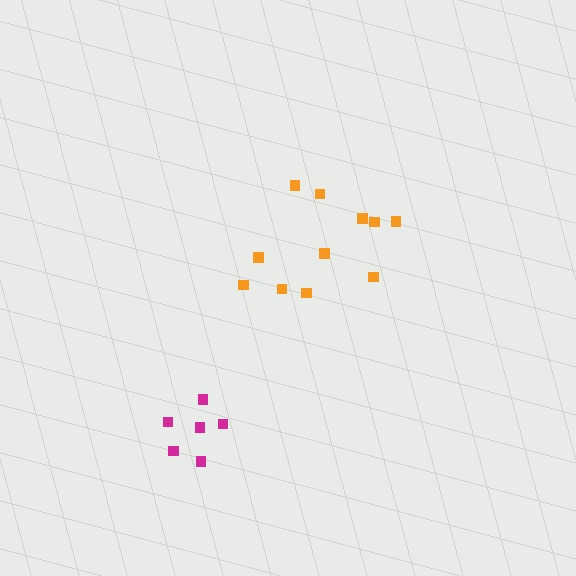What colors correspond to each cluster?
The clusters are colored: orange, magenta.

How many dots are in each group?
Group 1: 11 dots, Group 2: 6 dots (17 total).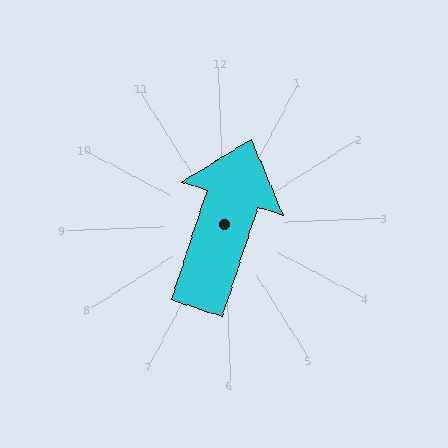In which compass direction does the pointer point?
North.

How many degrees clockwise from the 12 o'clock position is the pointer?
Approximately 20 degrees.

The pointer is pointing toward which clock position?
Roughly 1 o'clock.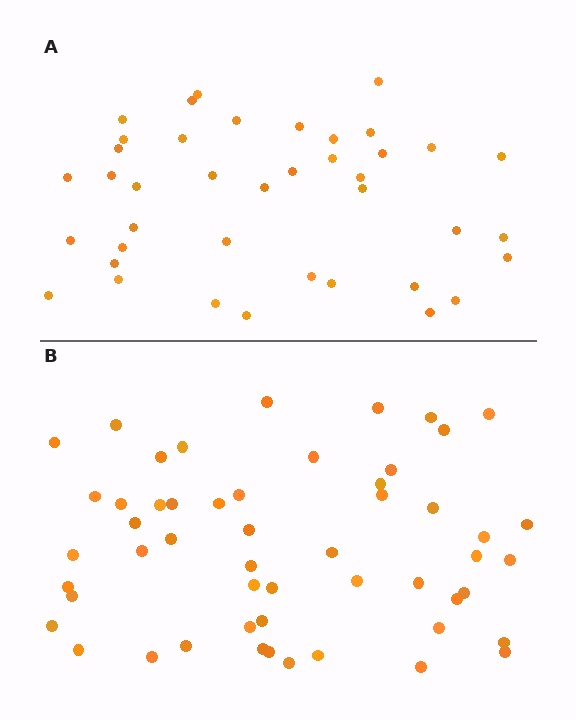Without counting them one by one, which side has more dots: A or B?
Region B (the bottom region) has more dots.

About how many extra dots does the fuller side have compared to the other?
Region B has approximately 15 more dots than region A.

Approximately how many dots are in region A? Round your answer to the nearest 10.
About 40 dots.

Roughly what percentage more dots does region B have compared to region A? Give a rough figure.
About 30% more.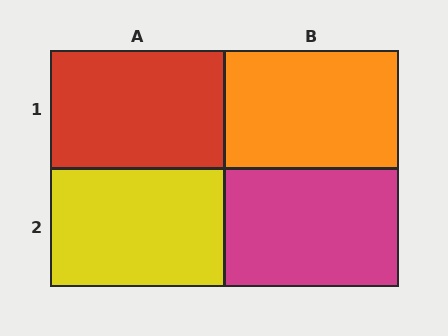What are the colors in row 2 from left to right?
Yellow, magenta.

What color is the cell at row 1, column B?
Orange.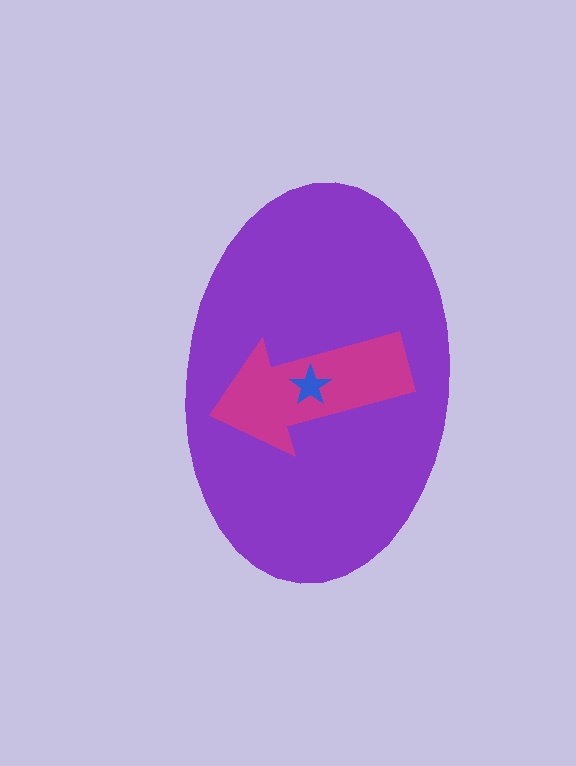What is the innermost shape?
The blue star.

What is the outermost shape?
The purple ellipse.